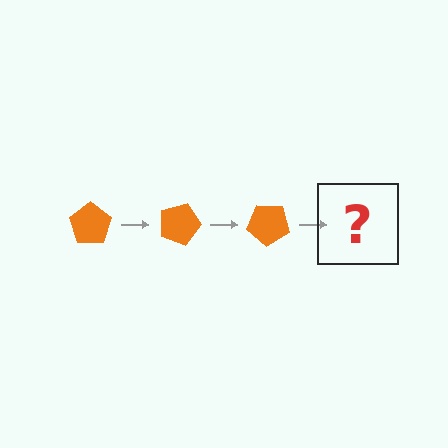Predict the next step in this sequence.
The next step is an orange pentagon rotated 60 degrees.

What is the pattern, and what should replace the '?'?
The pattern is that the pentagon rotates 20 degrees each step. The '?' should be an orange pentagon rotated 60 degrees.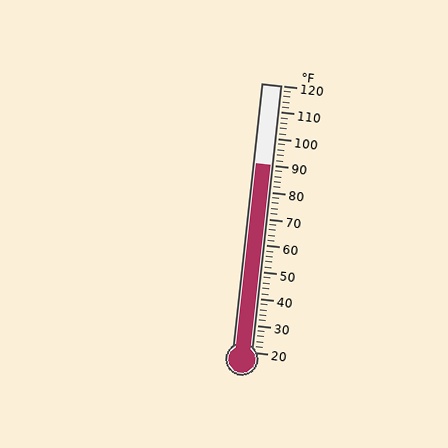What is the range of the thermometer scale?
The thermometer scale ranges from 20°F to 120°F.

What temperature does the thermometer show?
The thermometer shows approximately 90°F.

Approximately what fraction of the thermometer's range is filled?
The thermometer is filled to approximately 70% of its range.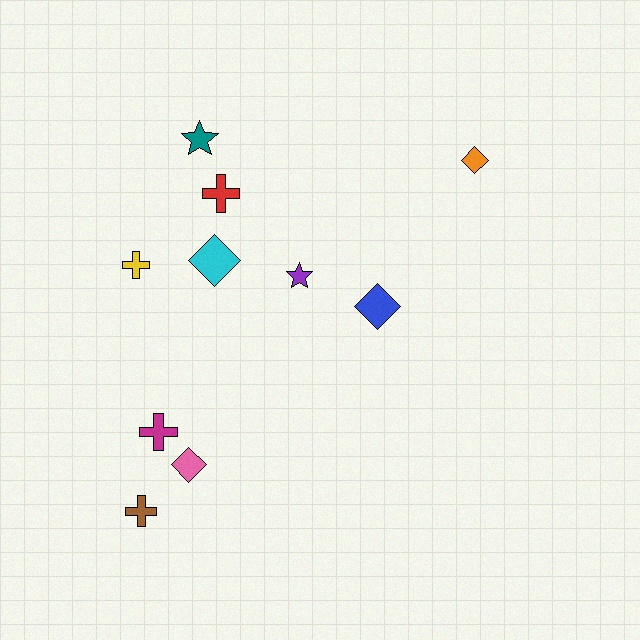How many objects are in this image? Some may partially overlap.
There are 10 objects.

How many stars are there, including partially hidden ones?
There are 2 stars.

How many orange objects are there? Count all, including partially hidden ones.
There is 1 orange object.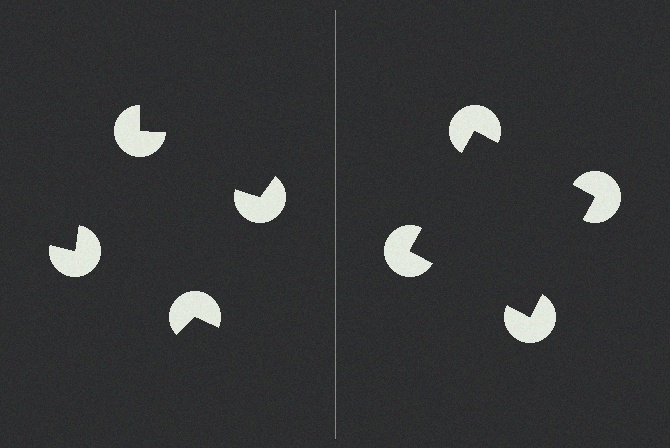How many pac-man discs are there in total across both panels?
8 — 4 on each side.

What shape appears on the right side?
An illusory square.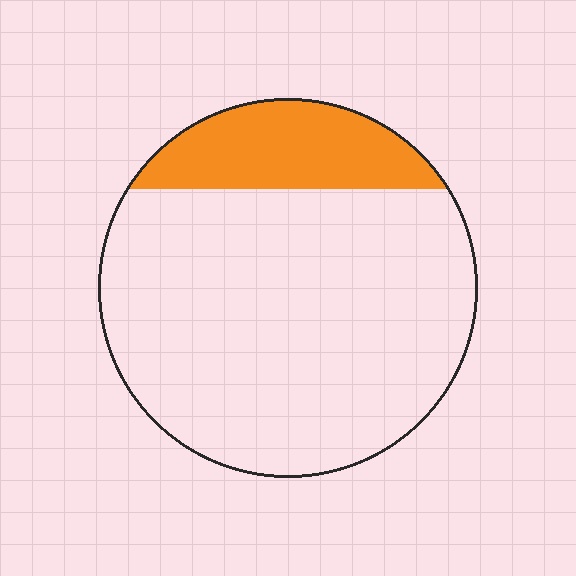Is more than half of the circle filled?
No.